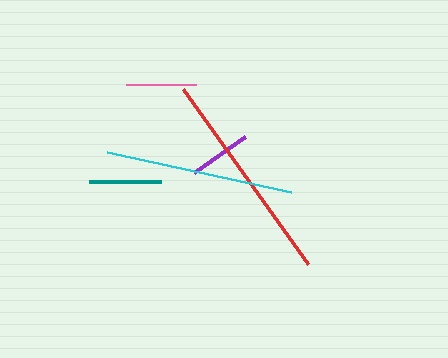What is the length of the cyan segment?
The cyan segment is approximately 187 pixels long.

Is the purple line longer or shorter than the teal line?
The teal line is longer than the purple line.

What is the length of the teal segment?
The teal segment is approximately 72 pixels long.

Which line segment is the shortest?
The purple line is the shortest at approximately 62 pixels.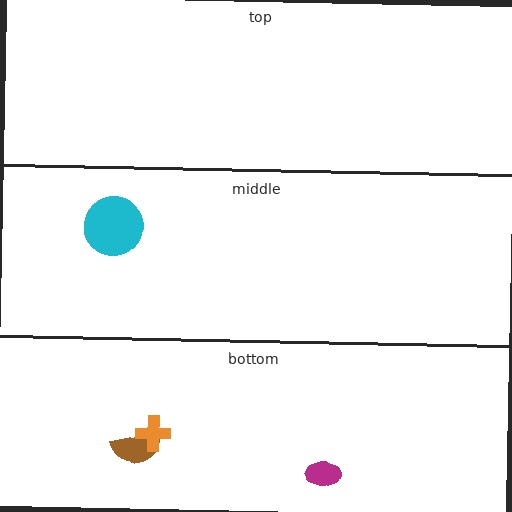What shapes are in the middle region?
The cyan circle.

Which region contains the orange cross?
The bottom region.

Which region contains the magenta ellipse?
The bottom region.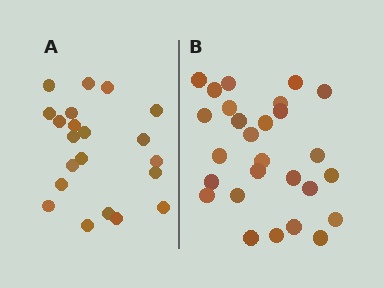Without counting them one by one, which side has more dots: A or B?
Region B (the right region) has more dots.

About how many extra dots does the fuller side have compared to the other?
Region B has about 6 more dots than region A.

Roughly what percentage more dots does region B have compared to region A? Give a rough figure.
About 30% more.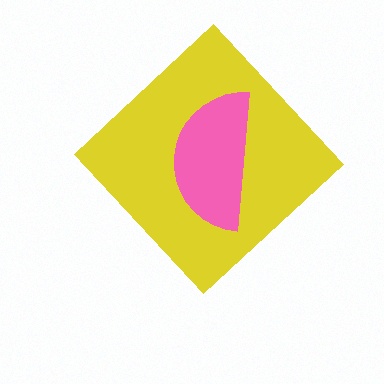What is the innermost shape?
The pink semicircle.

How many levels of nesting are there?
2.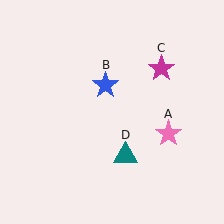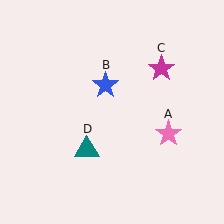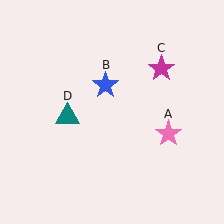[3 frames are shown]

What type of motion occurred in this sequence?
The teal triangle (object D) rotated clockwise around the center of the scene.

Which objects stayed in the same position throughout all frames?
Pink star (object A) and blue star (object B) and magenta star (object C) remained stationary.